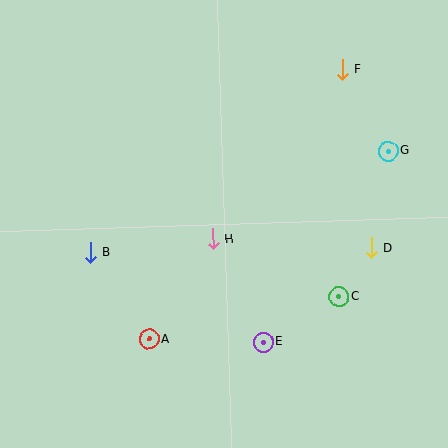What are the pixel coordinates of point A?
Point A is at (149, 339).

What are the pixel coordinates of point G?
Point G is at (388, 151).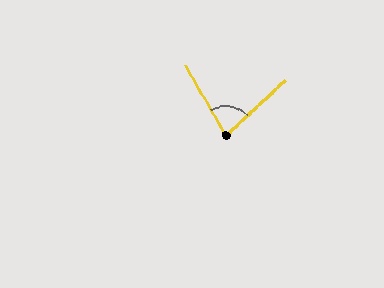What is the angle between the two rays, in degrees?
Approximately 77 degrees.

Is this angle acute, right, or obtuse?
It is acute.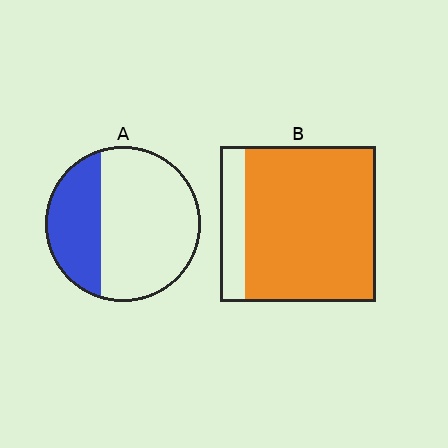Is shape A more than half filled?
No.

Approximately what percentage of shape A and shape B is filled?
A is approximately 30% and B is approximately 85%.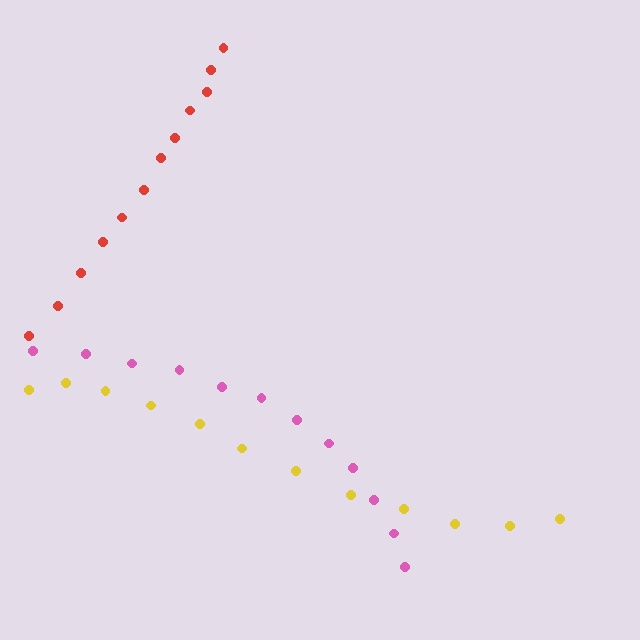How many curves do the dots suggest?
There are 3 distinct paths.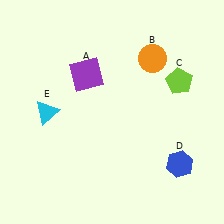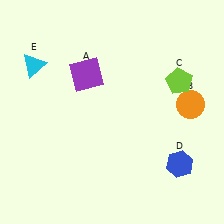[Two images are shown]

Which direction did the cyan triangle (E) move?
The cyan triangle (E) moved up.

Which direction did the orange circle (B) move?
The orange circle (B) moved down.